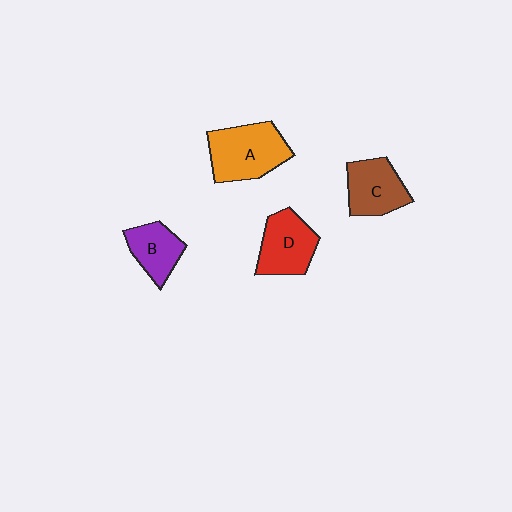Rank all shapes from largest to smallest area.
From largest to smallest: A (orange), D (red), C (brown), B (purple).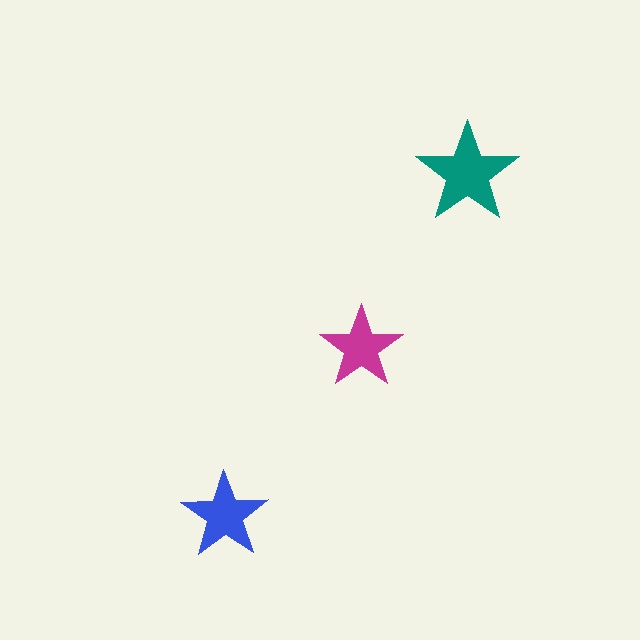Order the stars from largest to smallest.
the teal one, the blue one, the magenta one.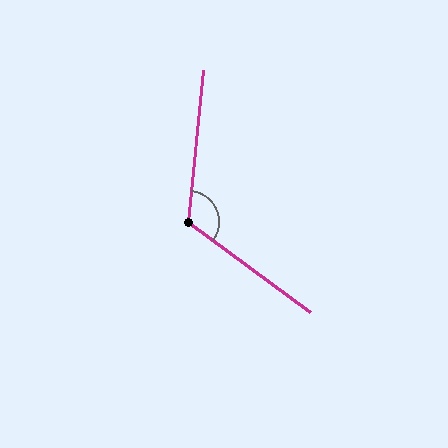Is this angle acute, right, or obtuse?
It is obtuse.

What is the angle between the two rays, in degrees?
Approximately 121 degrees.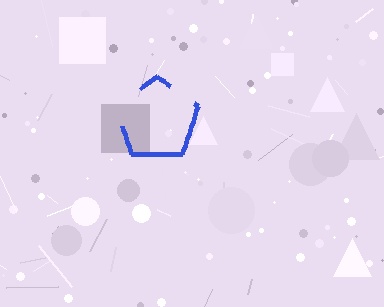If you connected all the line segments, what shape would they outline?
They would outline a pentagon.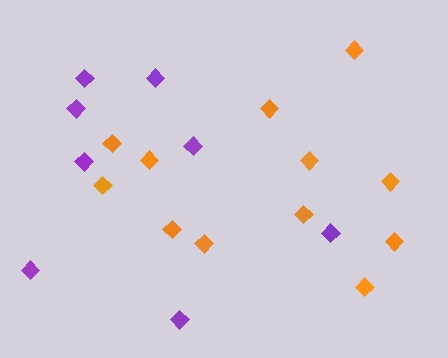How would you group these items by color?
There are 2 groups: one group of purple diamonds (8) and one group of orange diamonds (12).